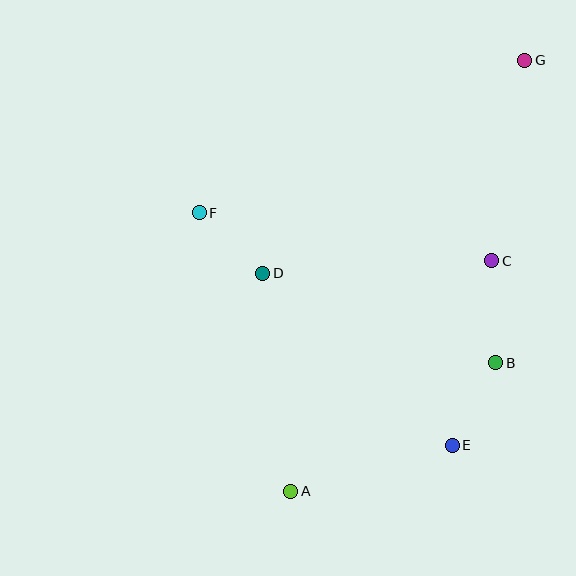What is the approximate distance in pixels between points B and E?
The distance between B and E is approximately 93 pixels.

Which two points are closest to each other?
Points D and F are closest to each other.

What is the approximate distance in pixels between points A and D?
The distance between A and D is approximately 219 pixels.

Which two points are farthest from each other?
Points A and G are farthest from each other.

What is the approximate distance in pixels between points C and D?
The distance between C and D is approximately 230 pixels.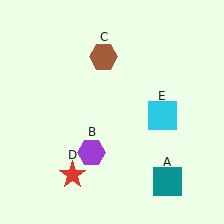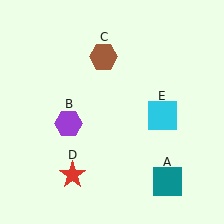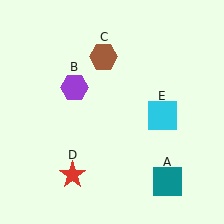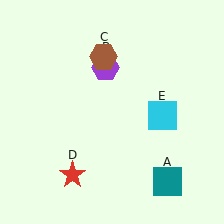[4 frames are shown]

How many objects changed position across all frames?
1 object changed position: purple hexagon (object B).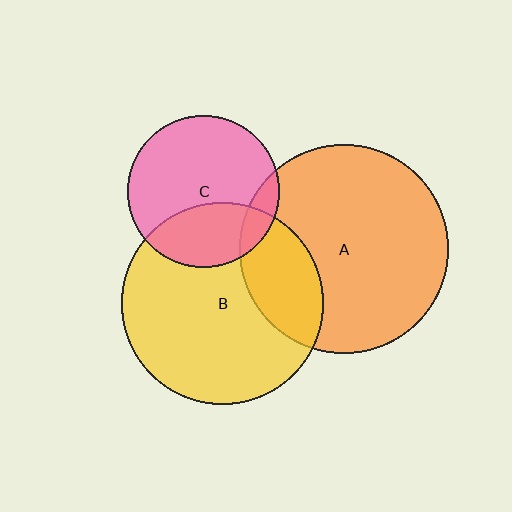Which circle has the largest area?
Circle A (orange).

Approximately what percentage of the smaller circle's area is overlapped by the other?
Approximately 25%.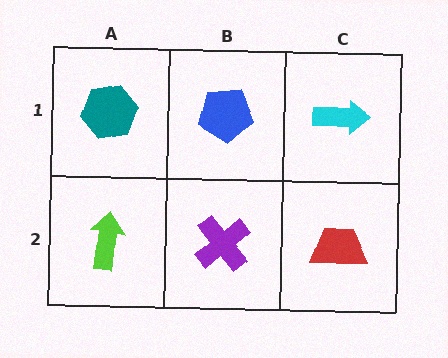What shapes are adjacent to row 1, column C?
A red trapezoid (row 2, column C), a blue pentagon (row 1, column B).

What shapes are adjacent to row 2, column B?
A blue pentagon (row 1, column B), a lime arrow (row 2, column A), a red trapezoid (row 2, column C).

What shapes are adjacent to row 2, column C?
A cyan arrow (row 1, column C), a purple cross (row 2, column B).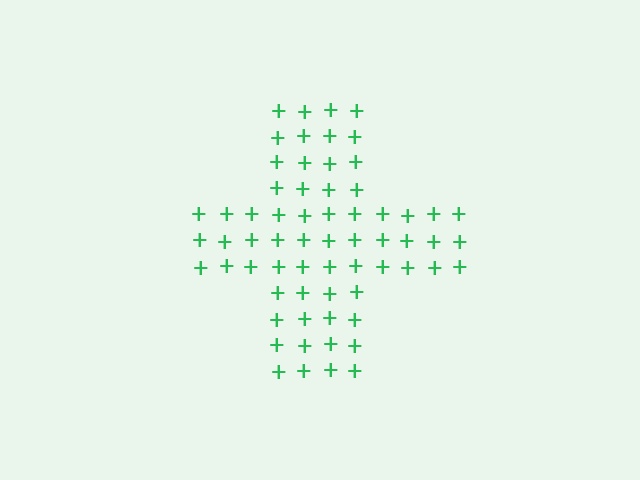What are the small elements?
The small elements are plus signs.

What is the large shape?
The large shape is a cross.